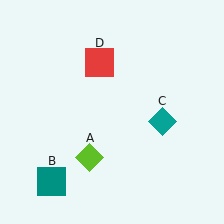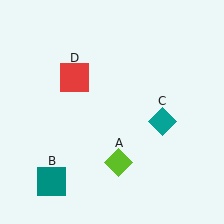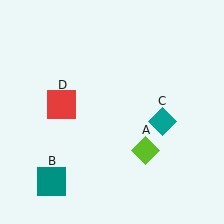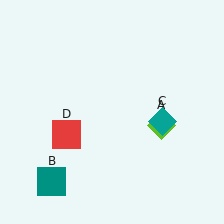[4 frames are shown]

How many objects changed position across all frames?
2 objects changed position: lime diamond (object A), red square (object D).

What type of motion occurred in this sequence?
The lime diamond (object A), red square (object D) rotated counterclockwise around the center of the scene.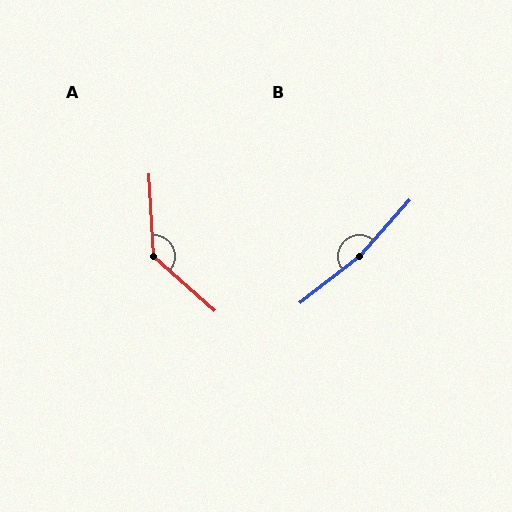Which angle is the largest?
B, at approximately 170 degrees.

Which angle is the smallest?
A, at approximately 135 degrees.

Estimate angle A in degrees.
Approximately 135 degrees.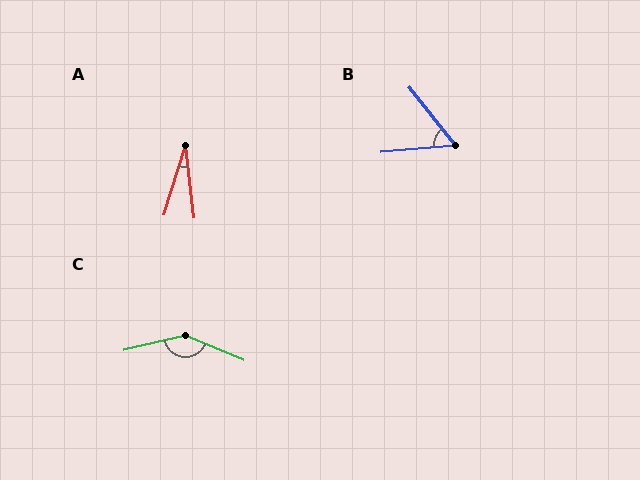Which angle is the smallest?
A, at approximately 24 degrees.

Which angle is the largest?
C, at approximately 144 degrees.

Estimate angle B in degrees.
Approximately 57 degrees.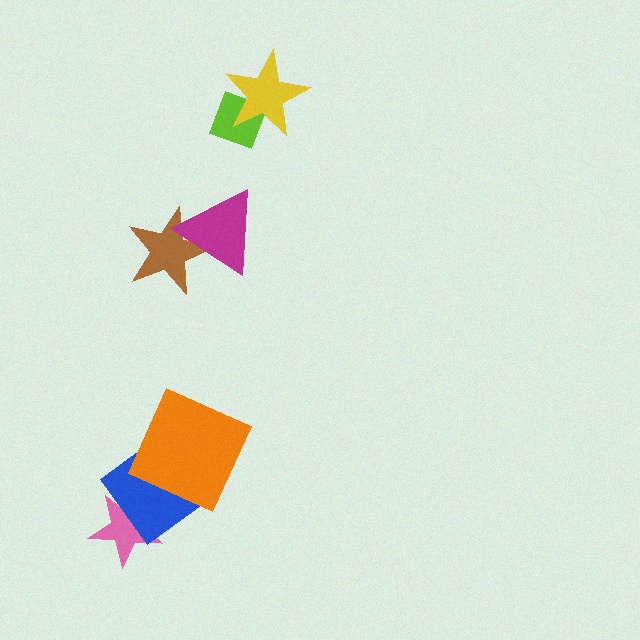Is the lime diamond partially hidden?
Yes, it is partially covered by another shape.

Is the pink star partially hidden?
Yes, it is partially covered by another shape.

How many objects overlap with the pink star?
1 object overlaps with the pink star.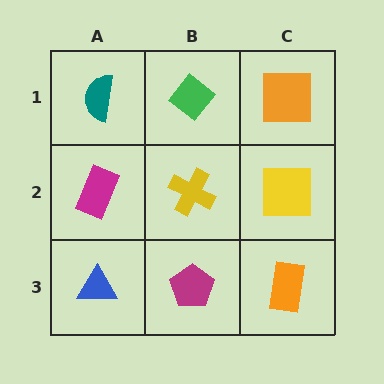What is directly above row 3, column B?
A yellow cross.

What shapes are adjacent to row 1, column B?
A yellow cross (row 2, column B), a teal semicircle (row 1, column A), an orange square (row 1, column C).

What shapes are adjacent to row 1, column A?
A magenta rectangle (row 2, column A), a green diamond (row 1, column B).